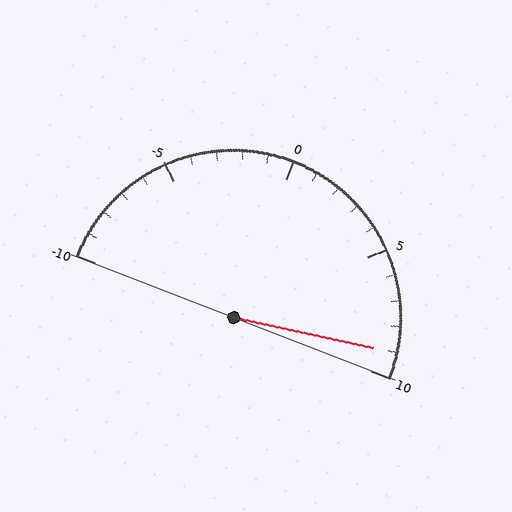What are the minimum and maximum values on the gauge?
The gauge ranges from -10 to 10.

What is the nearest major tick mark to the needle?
The nearest major tick mark is 10.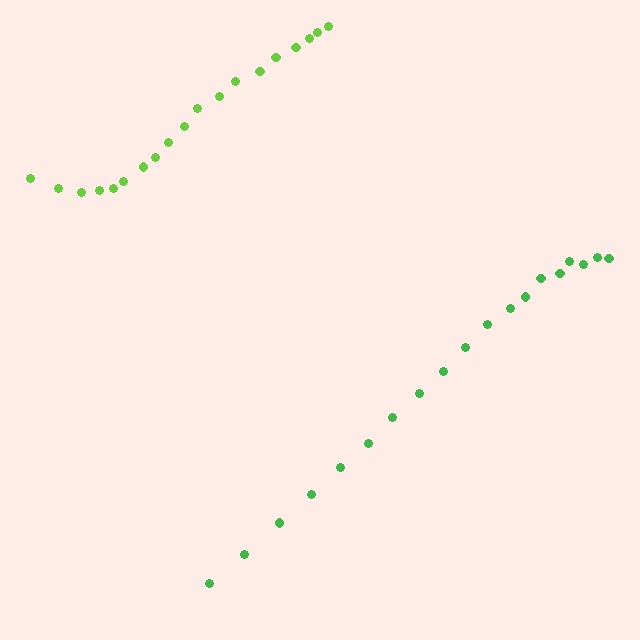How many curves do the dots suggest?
There are 2 distinct paths.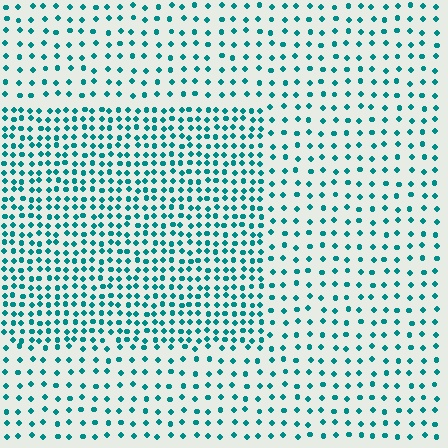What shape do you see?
I see a rectangle.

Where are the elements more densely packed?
The elements are more densely packed inside the rectangle boundary.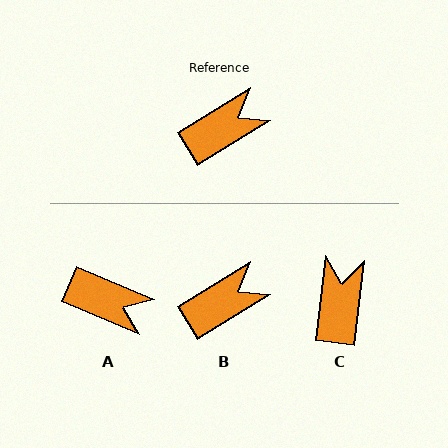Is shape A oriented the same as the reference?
No, it is off by about 55 degrees.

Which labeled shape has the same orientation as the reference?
B.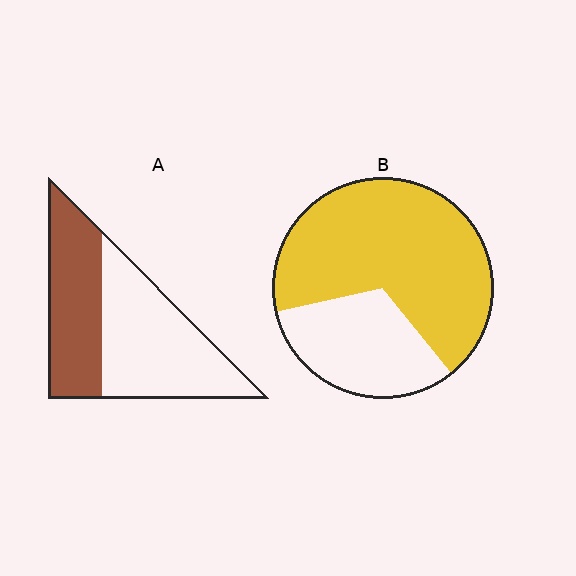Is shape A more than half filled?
No.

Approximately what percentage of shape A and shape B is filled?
A is approximately 45% and B is approximately 70%.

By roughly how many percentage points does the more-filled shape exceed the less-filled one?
By roughly 25 percentage points (B over A).